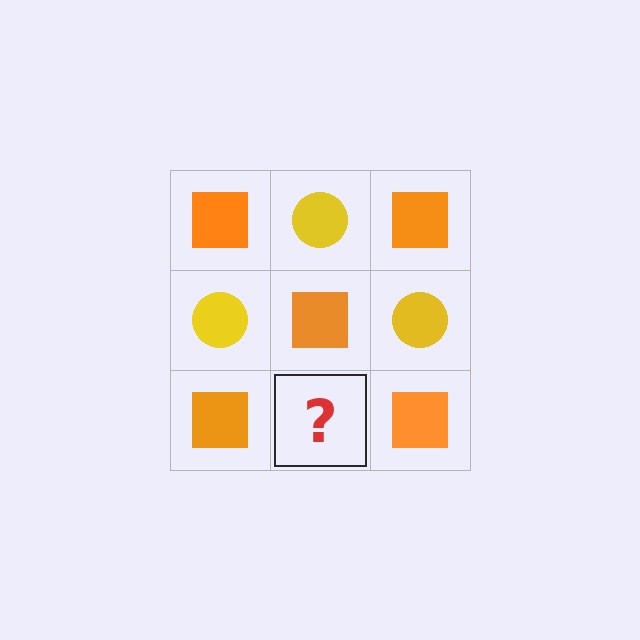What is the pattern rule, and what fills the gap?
The rule is that it alternates orange square and yellow circle in a checkerboard pattern. The gap should be filled with a yellow circle.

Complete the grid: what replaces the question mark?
The question mark should be replaced with a yellow circle.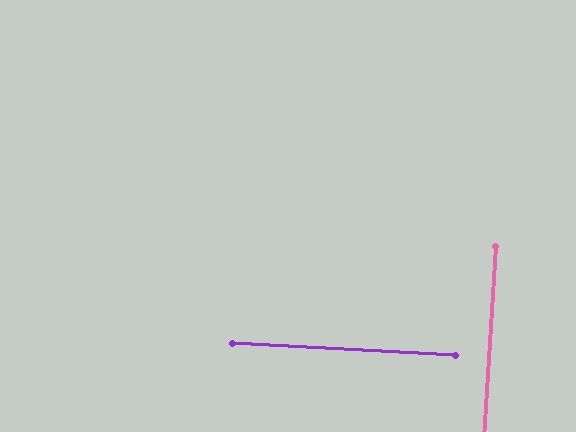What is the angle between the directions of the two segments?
Approximately 90 degrees.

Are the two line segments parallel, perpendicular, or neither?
Perpendicular — they meet at approximately 90°.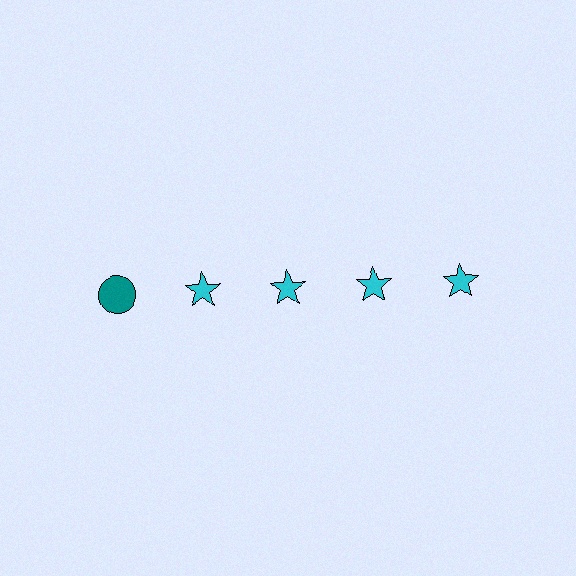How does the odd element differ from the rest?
It differs in both color (teal instead of cyan) and shape (circle instead of star).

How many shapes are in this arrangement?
There are 5 shapes arranged in a grid pattern.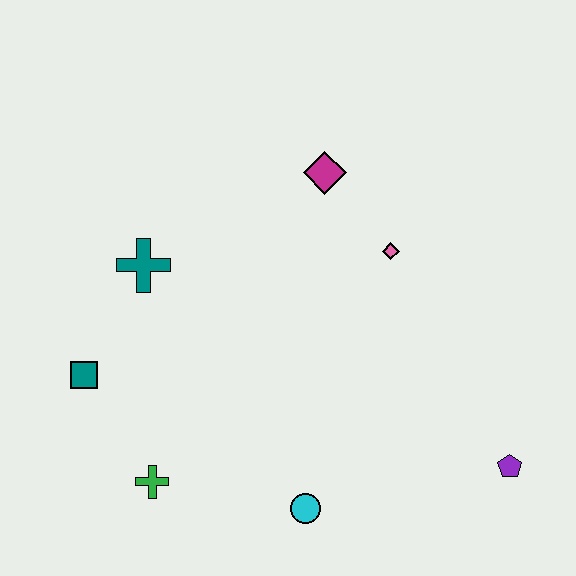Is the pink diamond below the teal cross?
No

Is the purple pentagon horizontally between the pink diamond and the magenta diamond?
No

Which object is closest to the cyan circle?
The green cross is closest to the cyan circle.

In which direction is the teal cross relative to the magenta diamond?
The teal cross is to the left of the magenta diamond.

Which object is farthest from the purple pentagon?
The teal square is farthest from the purple pentagon.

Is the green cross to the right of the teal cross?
Yes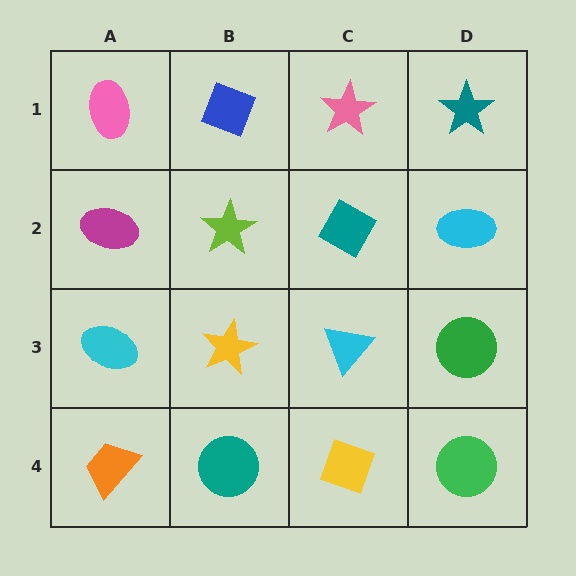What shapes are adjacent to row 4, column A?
A cyan ellipse (row 3, column A), a teal circle (row 4, column B).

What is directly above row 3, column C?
A teal diamond.